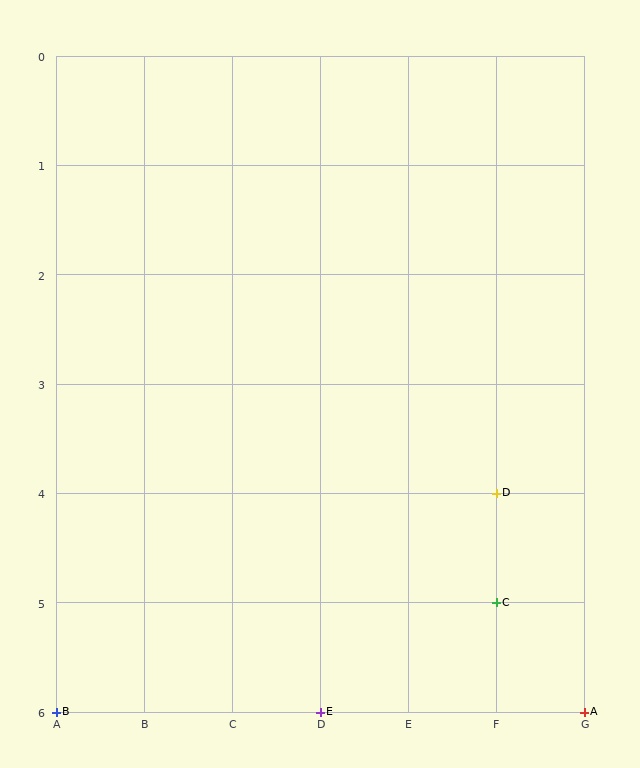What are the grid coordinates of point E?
Point E is at grid coordinates (D, 6).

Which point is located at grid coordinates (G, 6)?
Point A is at (G, 6).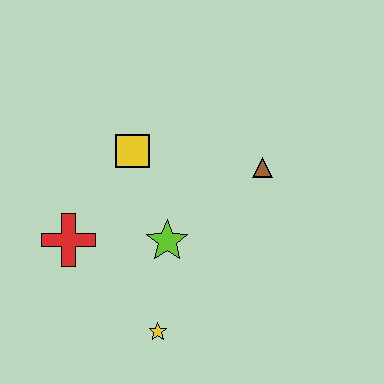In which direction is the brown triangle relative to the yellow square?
The brown triangle is to the right of the yellow square.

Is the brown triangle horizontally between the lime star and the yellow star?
No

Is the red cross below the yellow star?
No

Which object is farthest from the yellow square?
The yellow star is farthest from the yellow square.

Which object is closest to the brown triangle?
The lime star is closest to the brown triangle.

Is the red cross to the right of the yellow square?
No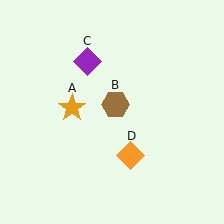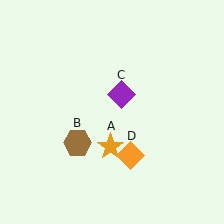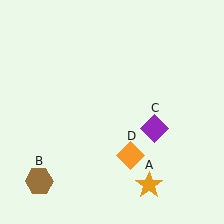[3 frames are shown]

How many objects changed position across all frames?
3 objects changed position: orange star (object A), brown hexagon (object B), purple diamond (object C).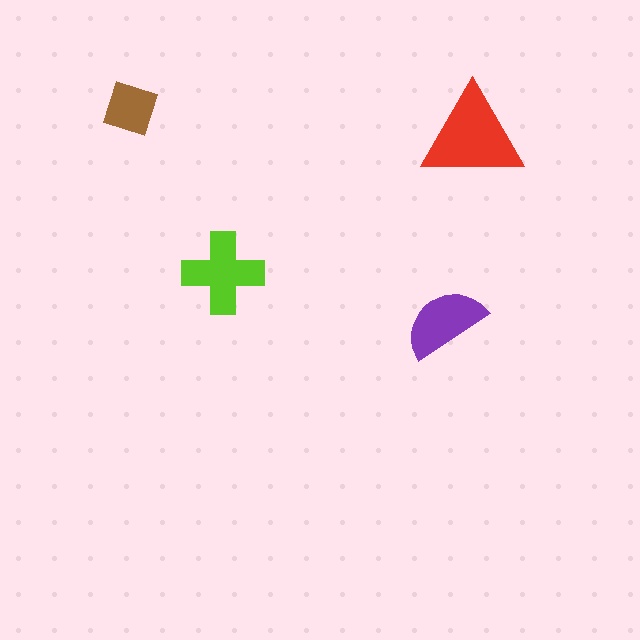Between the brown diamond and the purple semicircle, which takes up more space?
The purple semicircle.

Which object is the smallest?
The brown diamond.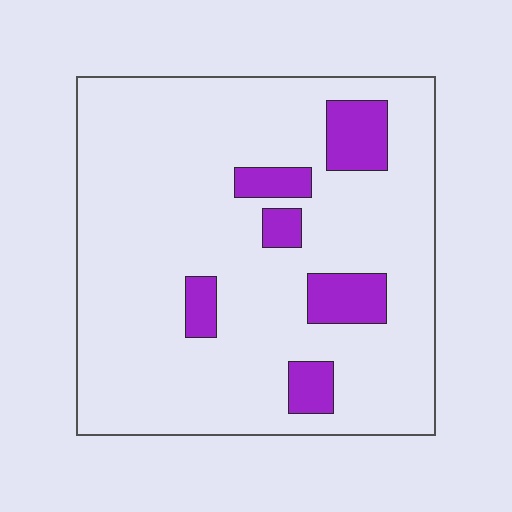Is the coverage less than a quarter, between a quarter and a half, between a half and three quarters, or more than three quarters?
Less than a quarter.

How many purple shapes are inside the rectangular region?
6.